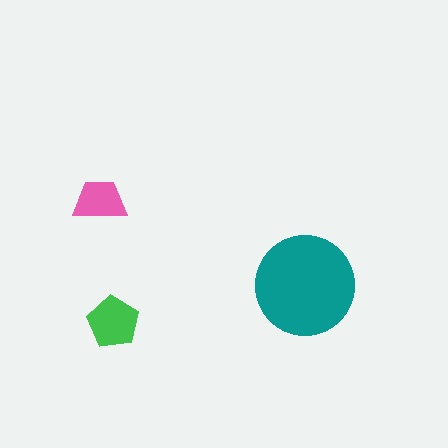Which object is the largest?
The teal circle.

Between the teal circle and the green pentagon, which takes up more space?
The teal circle.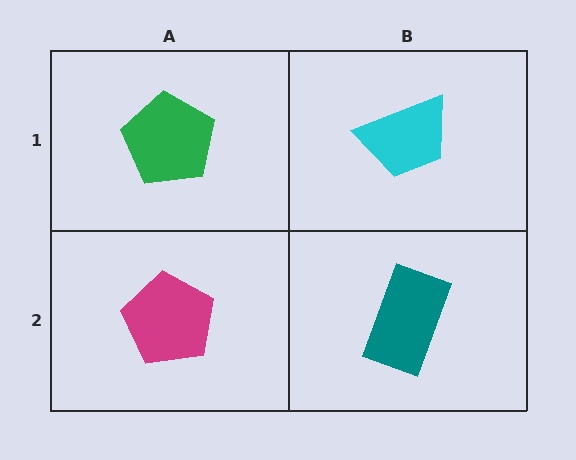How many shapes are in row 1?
2 shapes.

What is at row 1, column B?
A cyan trapezoid.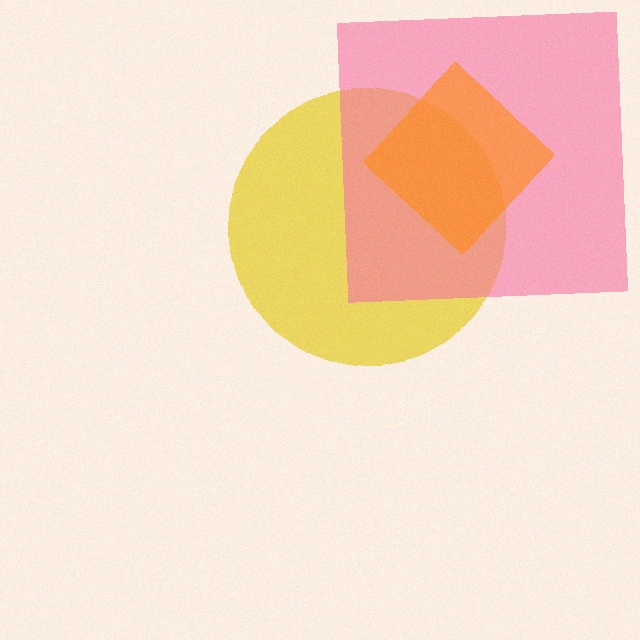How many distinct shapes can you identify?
There are 3 distinct shapes: a yellow circle, a pink square, an orange diamond.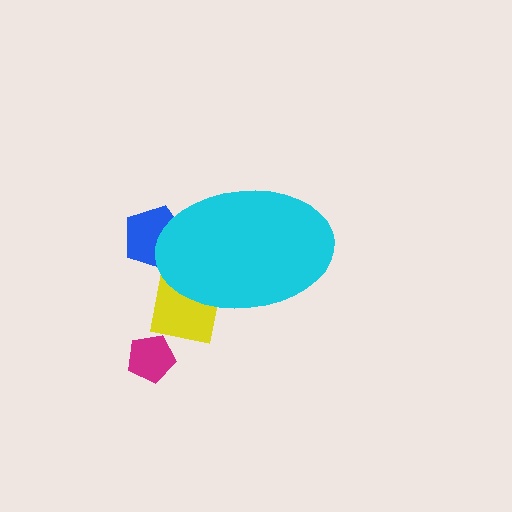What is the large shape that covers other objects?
A cyan ellipse.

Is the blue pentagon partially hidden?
Yes, the blue pentagon is partially hidden behind the cyan ellipse.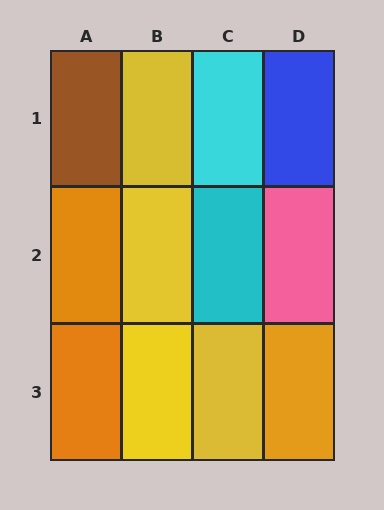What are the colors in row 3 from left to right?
Orange, yellow, yellow, orange.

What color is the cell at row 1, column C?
Cyan.